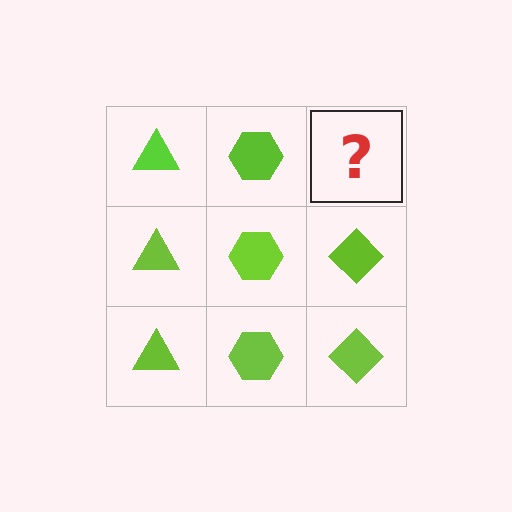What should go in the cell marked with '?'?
The missing cell should contain a lime diamond.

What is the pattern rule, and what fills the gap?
The rule is that each column has a consistent shape. The gap should be filled with a lime diamond.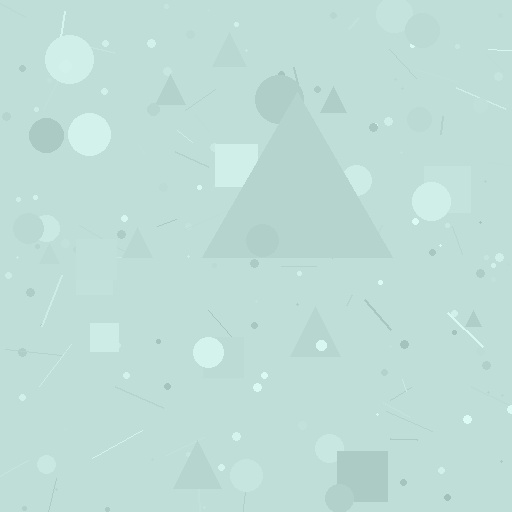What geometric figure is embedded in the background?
A triangle is embedded in the background.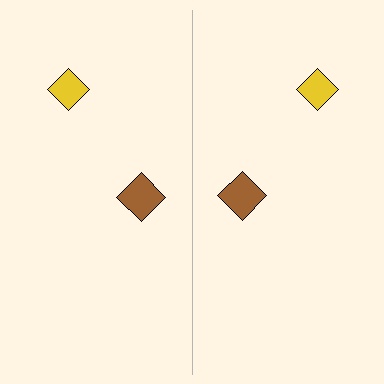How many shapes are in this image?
There are 4 shapes in this image.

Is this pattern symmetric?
Yes, this pattern has bilateral (reflection) symmetry.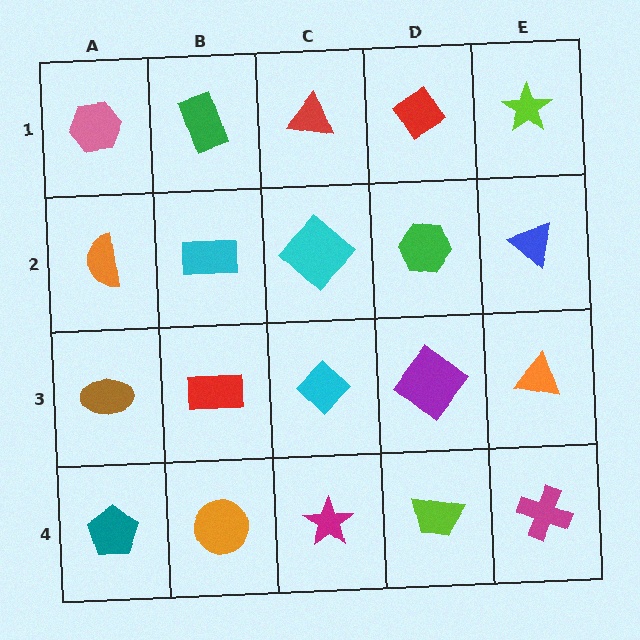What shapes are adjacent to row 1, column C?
A cyan diamond (row 2, column C), a green rectangle (row 1, column B), a red diamond (row 1, column D).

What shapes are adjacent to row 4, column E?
An orange triangle (row 3, column E), a lime trapezoid (row 4, column D).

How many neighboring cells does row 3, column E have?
3.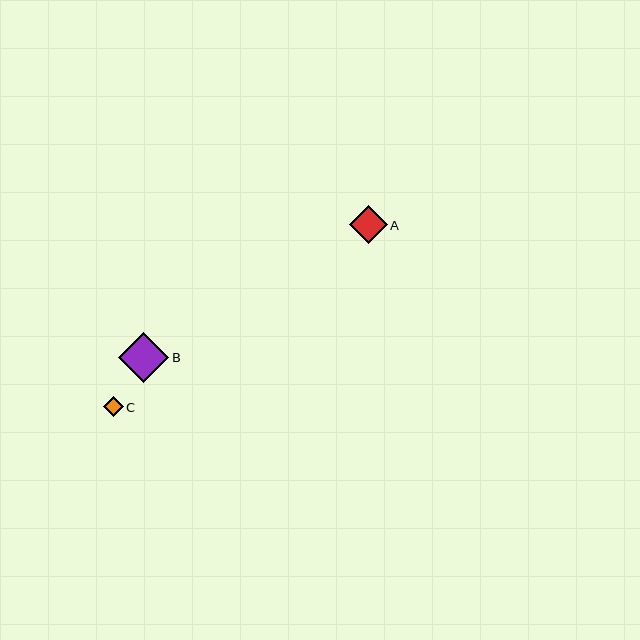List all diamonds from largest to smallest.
From largest to smallest: B, A, C.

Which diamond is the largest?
Diamond B is the largest with a size of approximately 50 pixels.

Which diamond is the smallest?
Diamond C is the smallest with a size of approximately 20 pixels.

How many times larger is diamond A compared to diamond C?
Diamond A is approximately 1.9 times the size of diamond C.